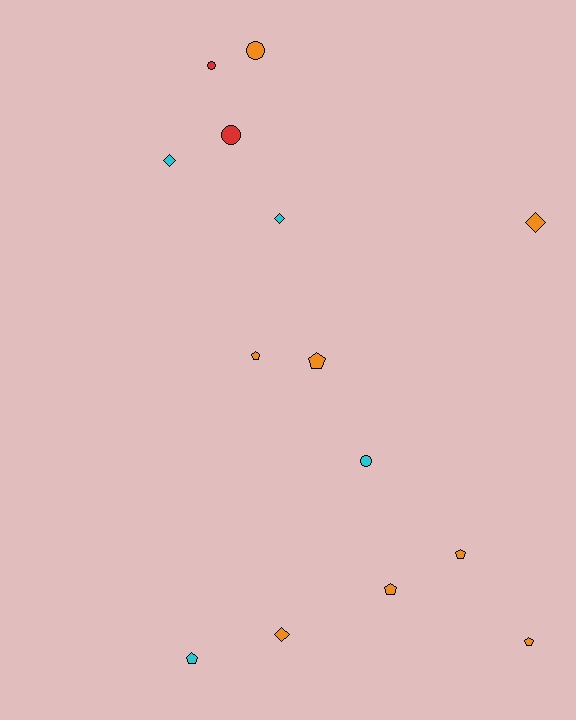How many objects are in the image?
There are 14 objects.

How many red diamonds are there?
There are no red diamonds.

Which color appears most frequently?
Orange, with 8 objects.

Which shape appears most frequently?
Pentagon, with 6 objects.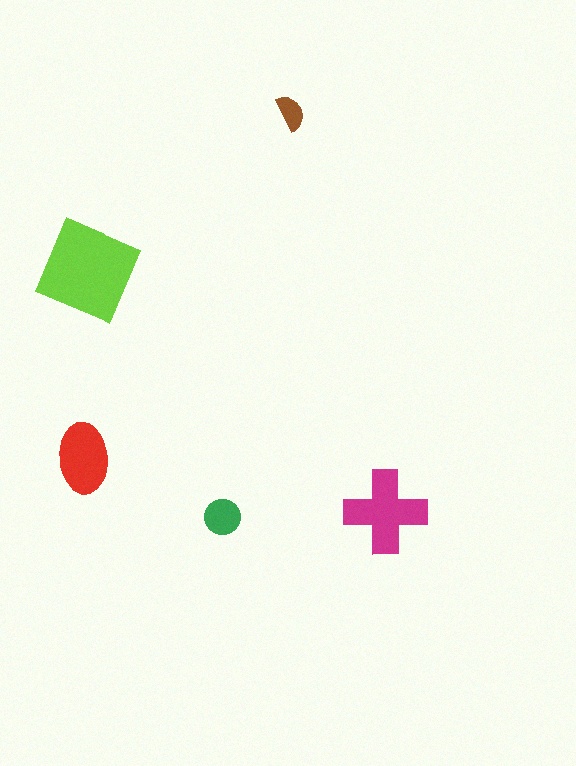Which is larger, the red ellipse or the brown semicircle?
The red ellipse.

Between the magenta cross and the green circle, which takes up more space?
The magenta cross.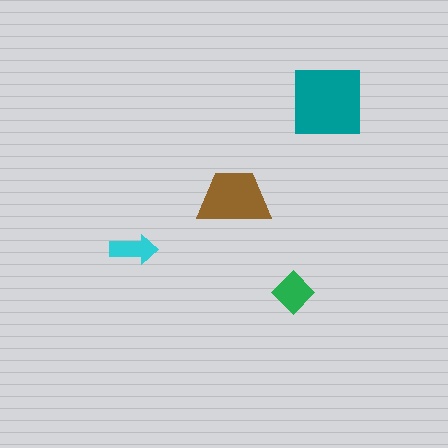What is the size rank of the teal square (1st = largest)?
1st.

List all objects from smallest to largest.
The cyan arrow, the green diamond, the brown trapezoid, the teal square.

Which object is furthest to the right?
The teal square is rightmost.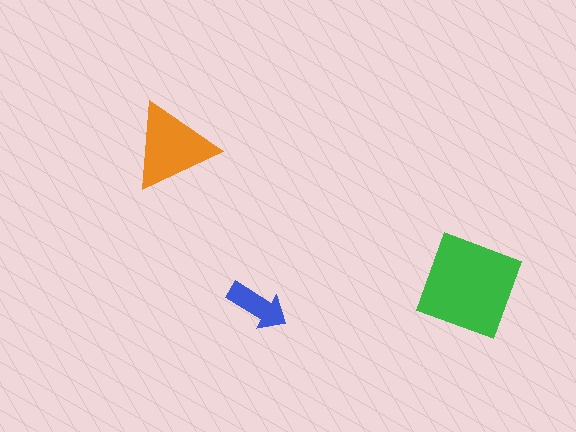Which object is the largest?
The green diamond.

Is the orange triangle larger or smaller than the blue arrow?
Larger.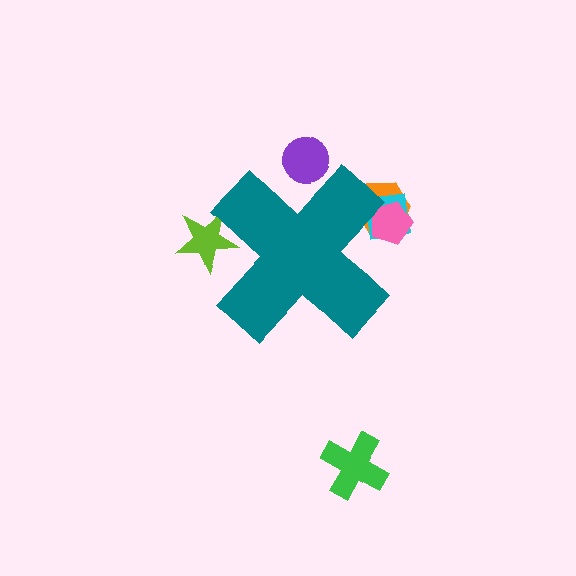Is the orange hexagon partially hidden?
Yes, the orange hexagon is partially hidden behind the teal cross.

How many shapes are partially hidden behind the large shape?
5 shapes are partially hidden.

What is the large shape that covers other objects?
A teal cross.